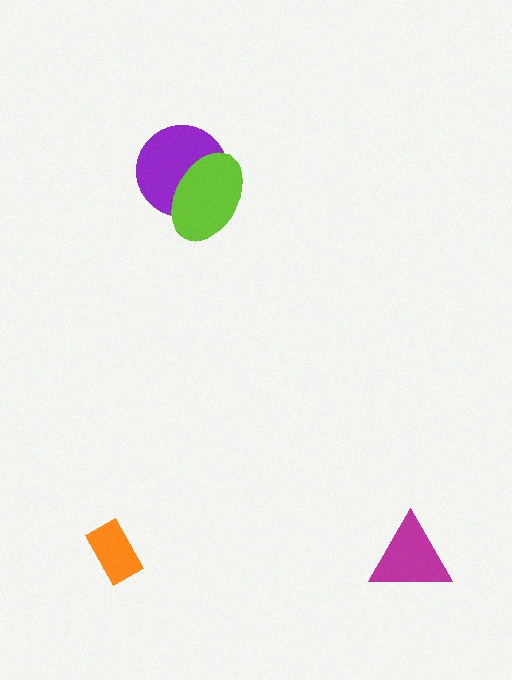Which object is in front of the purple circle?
The lime ellipse is in front of the purple circle.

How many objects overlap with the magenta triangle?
0 objects overlap with the magenta triangle.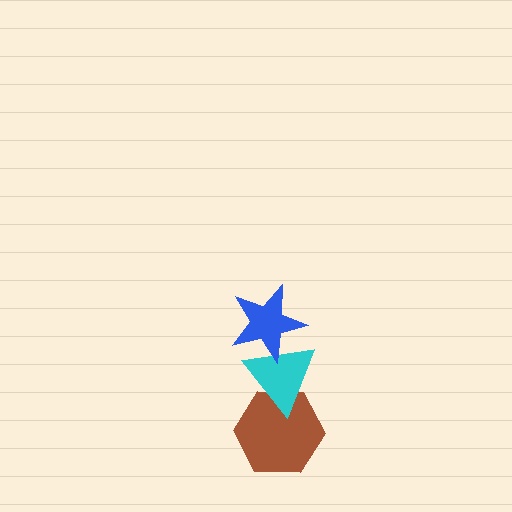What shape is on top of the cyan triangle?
The blue star is on top of the cyan triangle.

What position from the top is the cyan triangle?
The cyan triangle is 2nd from the top.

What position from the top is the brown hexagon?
The brown hexagon is 3rd from the top.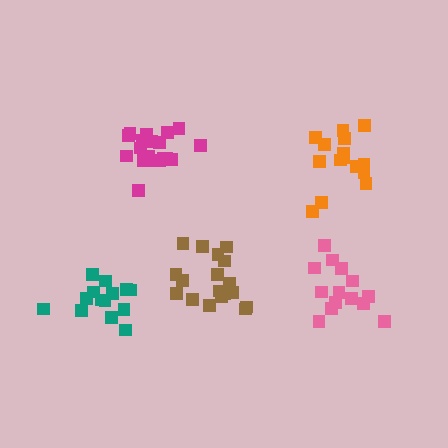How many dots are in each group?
Group 1: 14 dots, Group 2: 19 dots, Group 3: 15 dots, Group 4: 18 dots, Group 5: 14 dots (80 total).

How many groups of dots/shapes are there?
There are 5 groups.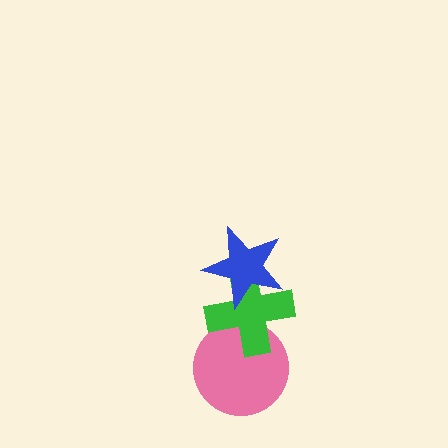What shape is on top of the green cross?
The blue star is on top of the green cross.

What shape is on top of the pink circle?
The green cross is on top of the pink circle.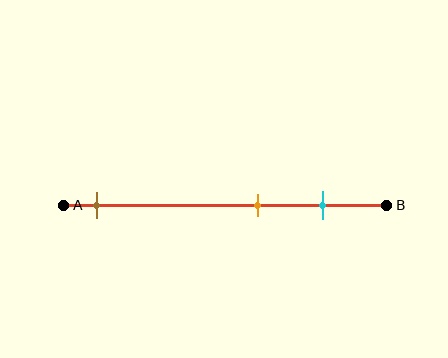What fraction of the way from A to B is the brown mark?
The brown mark is approximately 10% (0.1) of the way from A to B.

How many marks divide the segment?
There are 3 marks dividing the segment.